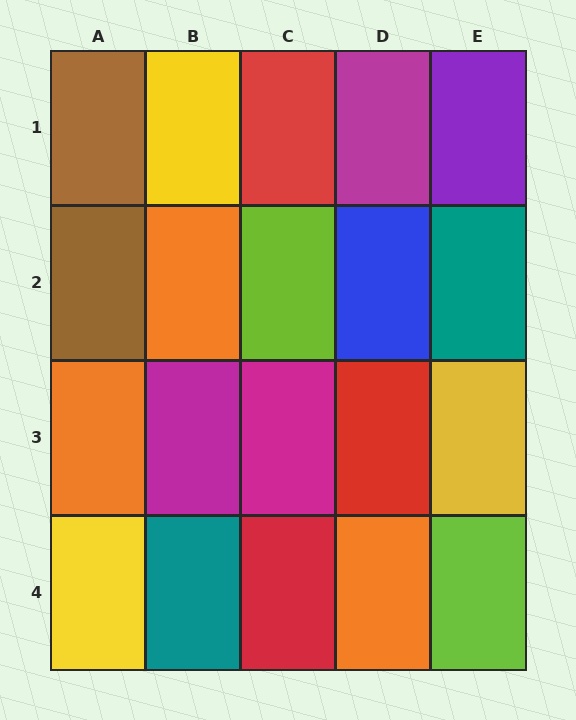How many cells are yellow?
3 cells are yellow.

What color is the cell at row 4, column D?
Orange.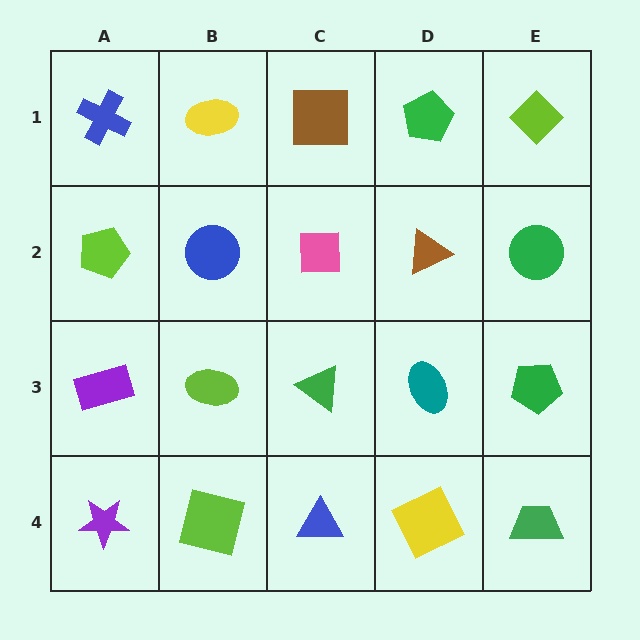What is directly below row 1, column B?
A blue circle.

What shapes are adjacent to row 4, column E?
A green pentagon (row 3, column E), a yellow square (row 4, column D).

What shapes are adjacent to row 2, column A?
A blue cross (row 1, column A), a purple rectangle (row 3, column A), a blue circle (row 2, column B).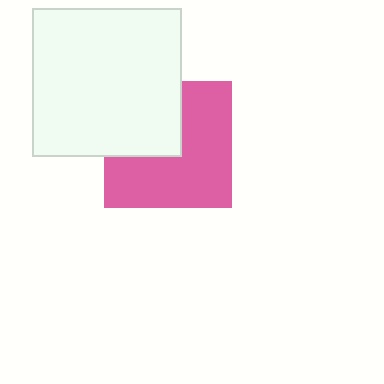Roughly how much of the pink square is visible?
About half of it is visible (roughly 63%).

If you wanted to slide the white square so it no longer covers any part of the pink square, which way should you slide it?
Slide it toward the upper-left — that is the most direct way to separate the two shapes.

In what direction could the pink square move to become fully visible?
The pink square could move toward the lower-right. That would shift it out from behind the white square entirely.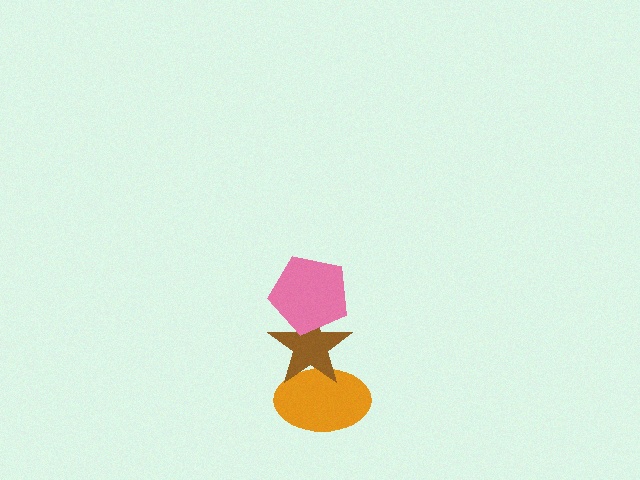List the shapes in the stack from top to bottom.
From top to bottom: the pink pentagon, the brown star, the orange ellipse.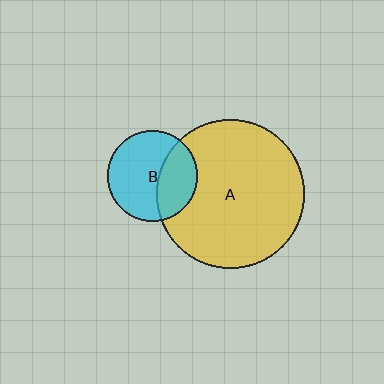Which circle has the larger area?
Circle A (yellow).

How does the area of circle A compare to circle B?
Approximately 2.7 times.